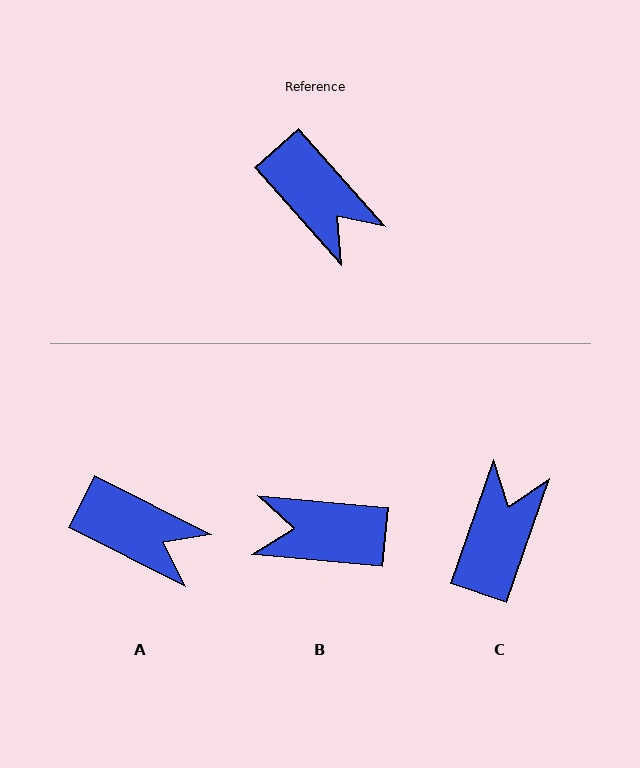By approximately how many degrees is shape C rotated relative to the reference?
Approximately 119 degrees counter-clockwise.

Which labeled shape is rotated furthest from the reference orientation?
B, about 137 degrees away.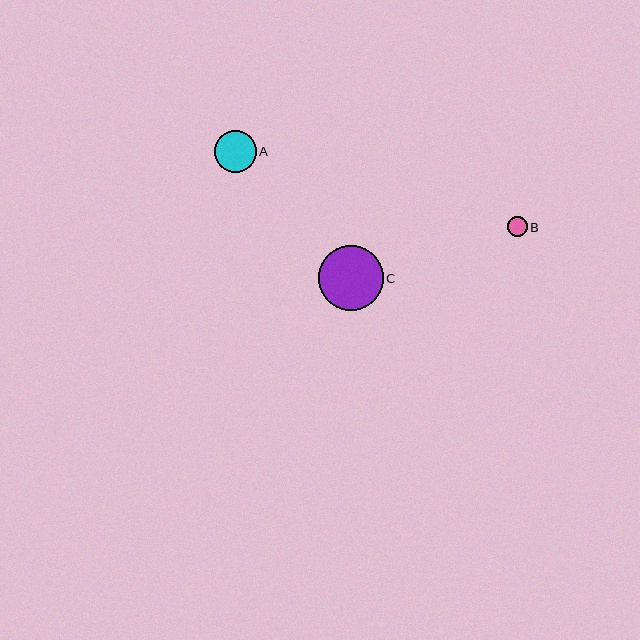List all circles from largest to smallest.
From largest to smallest: C, A, B.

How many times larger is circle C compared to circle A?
Circle C is approximately 1.5 times the size of circle A.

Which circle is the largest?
Circle C is the largest with a size of approximately 65 pixels.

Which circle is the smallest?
Circle B is the smallest with a size of approximately 20 pixels.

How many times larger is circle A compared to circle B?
Circle A is approximately 2.1 times the size of circle B.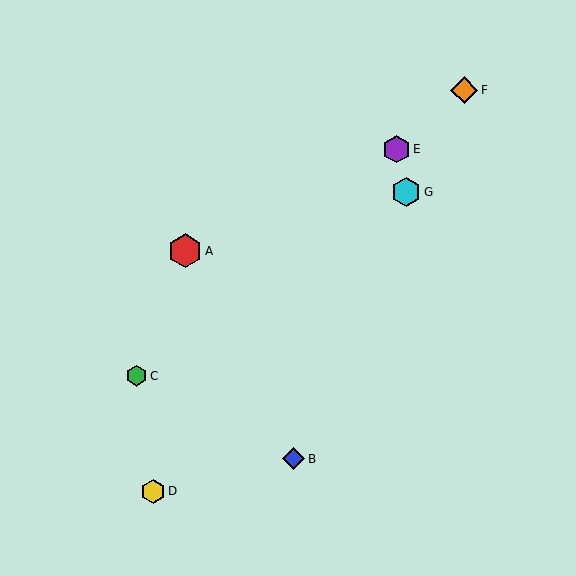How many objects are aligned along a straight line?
3 objects (C, E, F) are aligned along a straight line.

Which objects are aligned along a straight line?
Objects C, E, F are aligned along a straight line.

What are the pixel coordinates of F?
Object F is at (464, 90).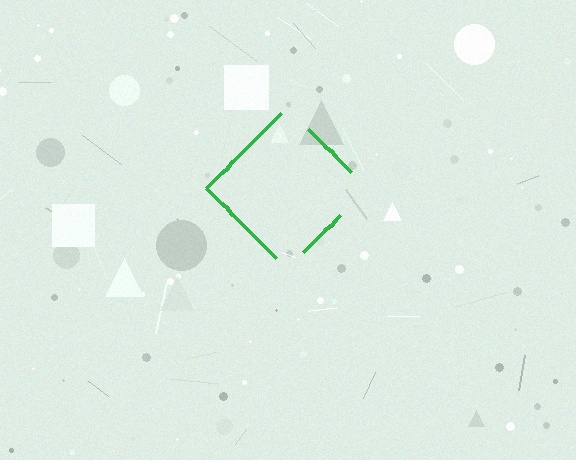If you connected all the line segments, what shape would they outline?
They would outline a diamond.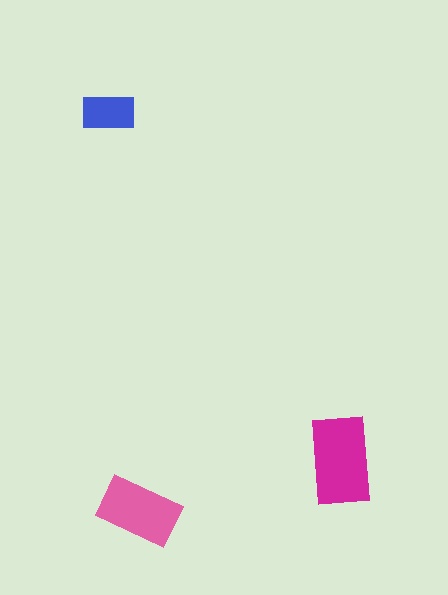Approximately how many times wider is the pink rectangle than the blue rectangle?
About 1.5 times wider.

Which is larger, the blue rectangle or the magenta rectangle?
The magenta one.